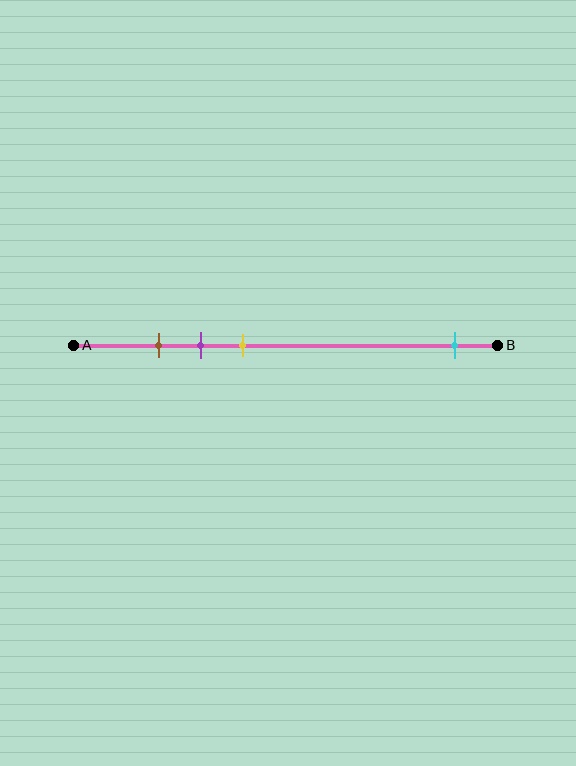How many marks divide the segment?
There are 4 marks dividing the segment.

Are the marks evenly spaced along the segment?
No, the marks are not evenly spaced.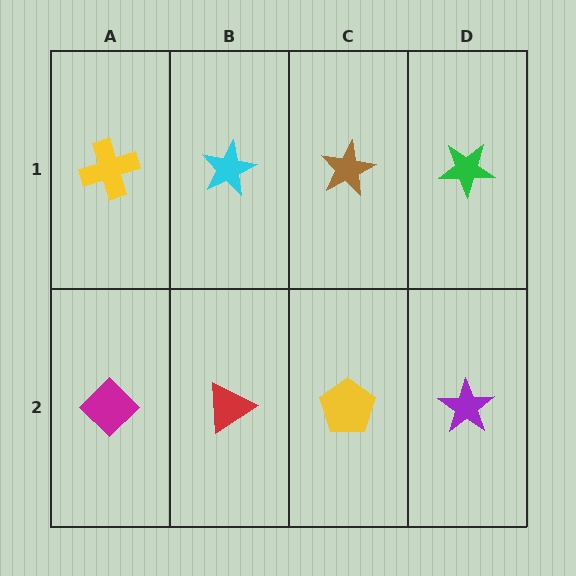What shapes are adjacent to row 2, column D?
A green star (row 1, column D), a yellow pentagon (row 2, column C).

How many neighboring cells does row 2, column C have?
3.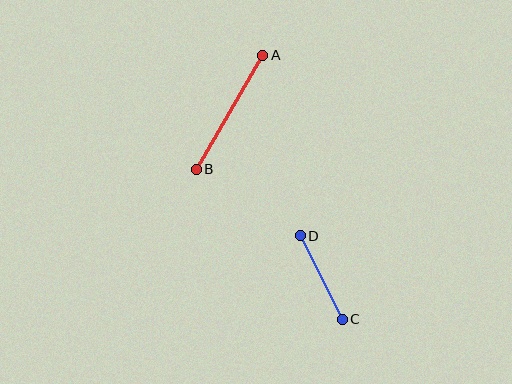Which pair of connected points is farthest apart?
Points A and B are farthest apart.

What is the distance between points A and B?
The distance is approximately 132 pixels.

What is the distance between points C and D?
The distance is approximately 94 pixels.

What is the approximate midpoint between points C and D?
The midpoint is at approximately (321, 277) pixels.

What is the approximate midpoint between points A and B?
The midpoint is at approximately (229, 112) pixels.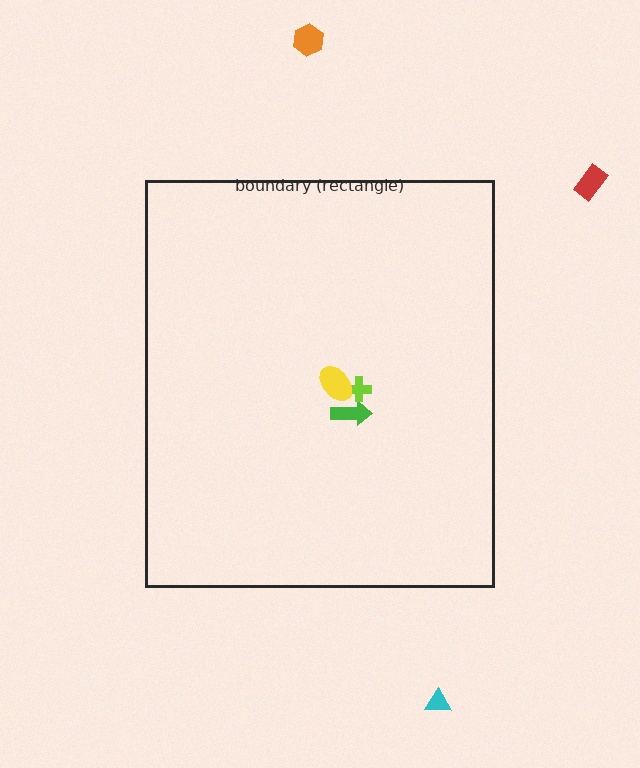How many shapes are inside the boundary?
3 inside, 3 outside.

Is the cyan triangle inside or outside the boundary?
Outside.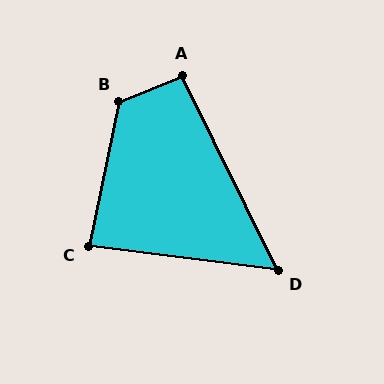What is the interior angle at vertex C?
Approximately 86 degrees (approximately right).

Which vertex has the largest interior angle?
B, at approximately 123 degrees.